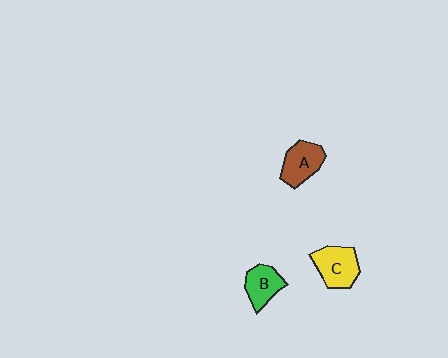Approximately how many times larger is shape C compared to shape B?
Approximately 1.3 times.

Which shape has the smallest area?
Shape B (green).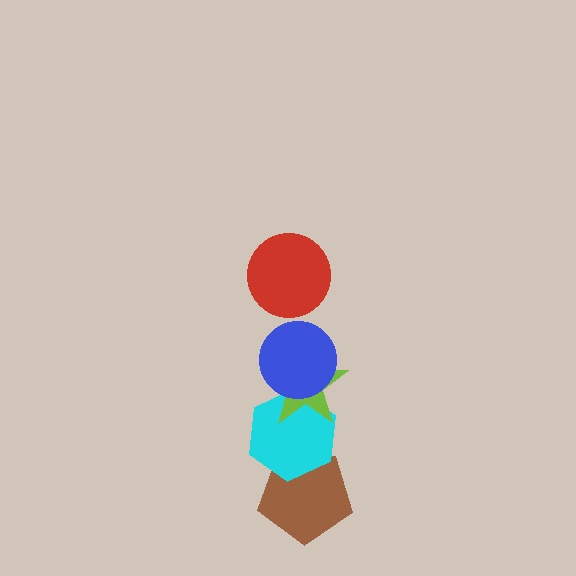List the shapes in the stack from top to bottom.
From top to bottom: the red circle, the blue circle, the lime star, the cyan hexagon, the brown pentagon.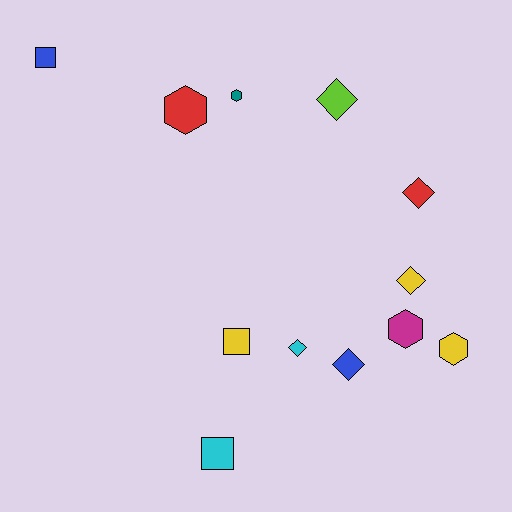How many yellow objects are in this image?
There are 3 yellow objects.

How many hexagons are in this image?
There are 4 hexagons.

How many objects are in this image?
There are 12 objects.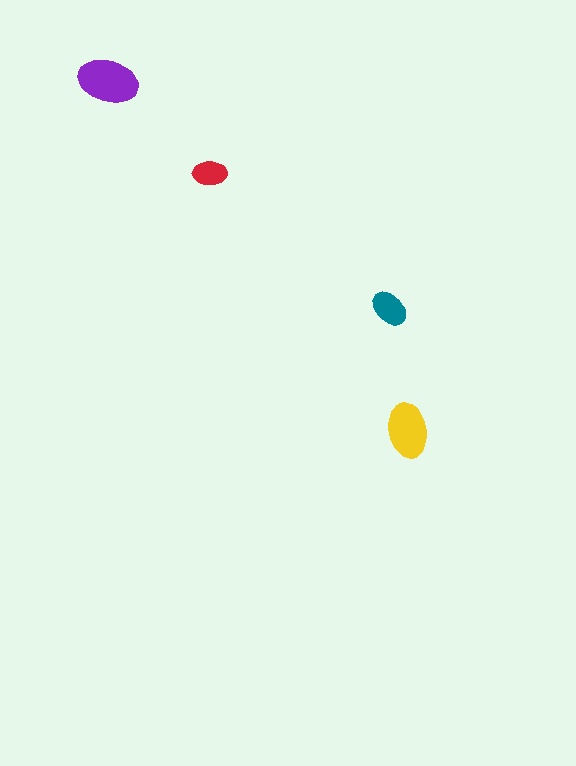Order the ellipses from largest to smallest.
the purple one, the yellow one, the teal one, the red one.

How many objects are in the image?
There are 4 objects in the image.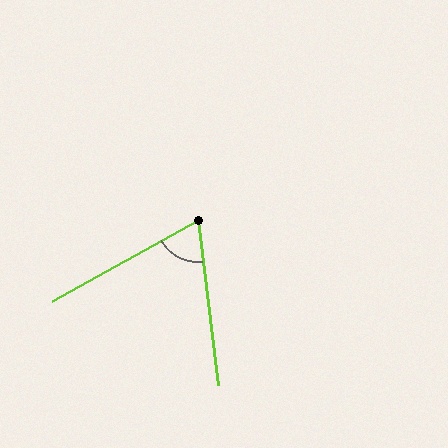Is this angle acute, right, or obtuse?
It is acute.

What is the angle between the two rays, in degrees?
Approximately 68 degrees.